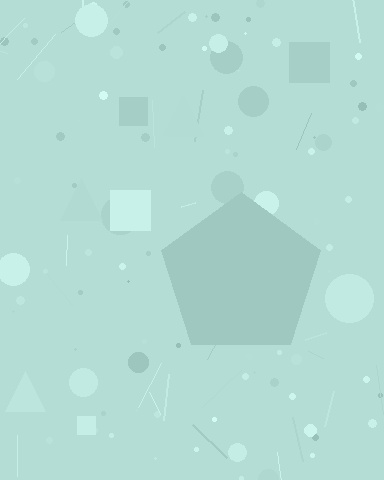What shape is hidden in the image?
A pentagon is hidden in the image.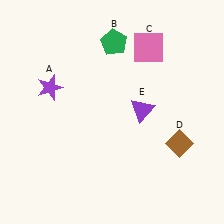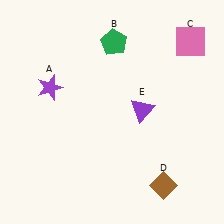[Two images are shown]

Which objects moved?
The objects that moved are: the pink square (C), the brown diamond (D).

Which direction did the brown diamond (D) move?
The brown diamond (D) moved down.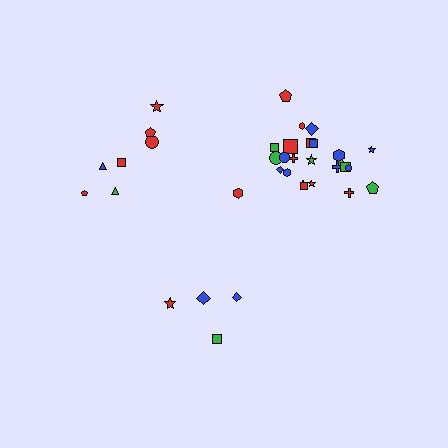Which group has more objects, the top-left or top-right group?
The top-right group.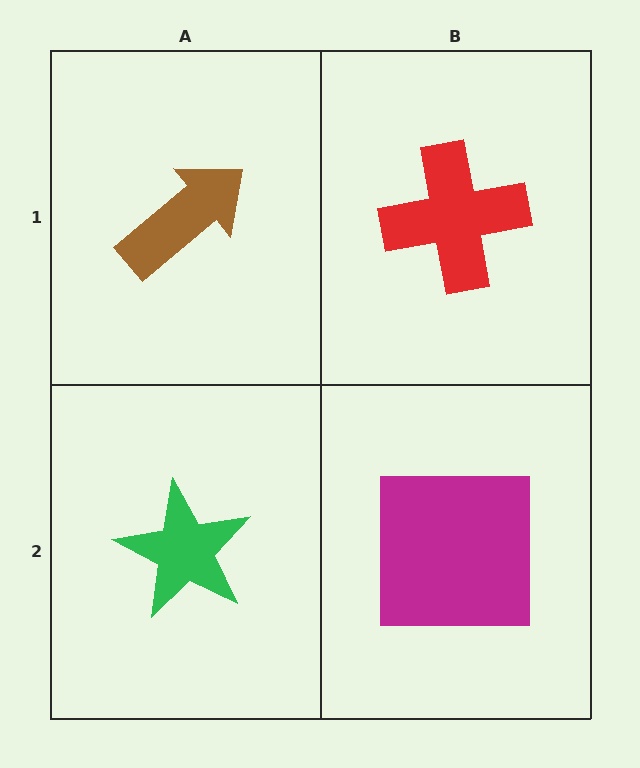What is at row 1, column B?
A red cross.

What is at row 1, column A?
A brown arrow.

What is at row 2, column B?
A magenta square.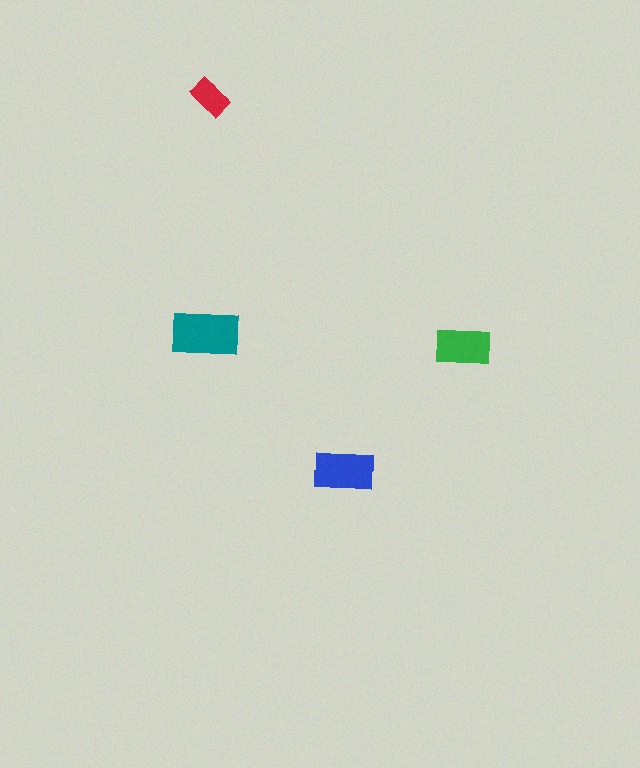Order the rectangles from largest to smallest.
the teal one, the blue one, the green one, the red one.